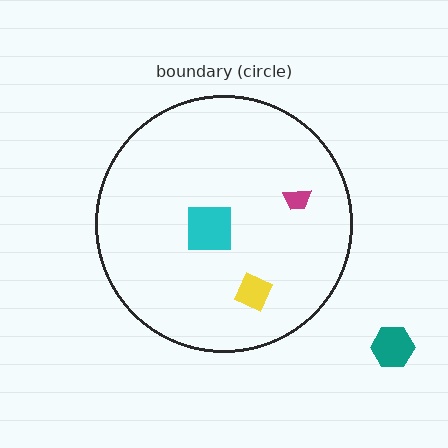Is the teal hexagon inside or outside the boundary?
Outside.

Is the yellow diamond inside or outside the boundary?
Inside.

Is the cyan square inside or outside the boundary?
Inside.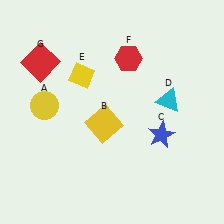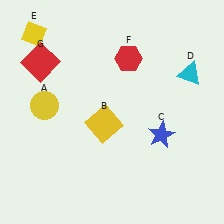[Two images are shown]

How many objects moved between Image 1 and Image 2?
2 objects moved between the two images.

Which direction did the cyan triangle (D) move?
The cyan triangle (D) moved up.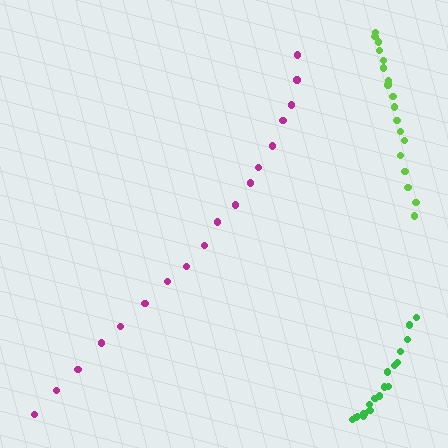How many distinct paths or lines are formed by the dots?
There are 3 distinct paths.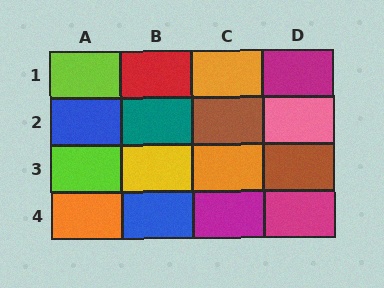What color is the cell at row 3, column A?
Lime.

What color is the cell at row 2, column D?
Pink.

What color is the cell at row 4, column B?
Blue.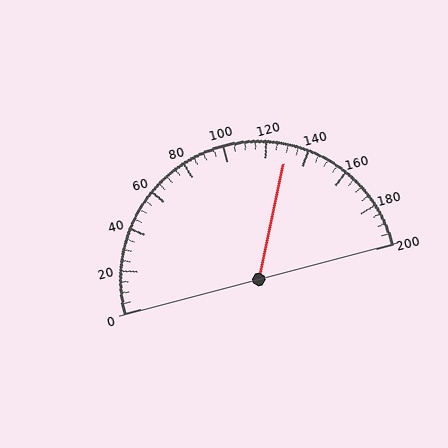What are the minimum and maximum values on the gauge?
The gauge ranges from 0 to 200.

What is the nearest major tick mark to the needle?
The nearest major tick mark is 120.